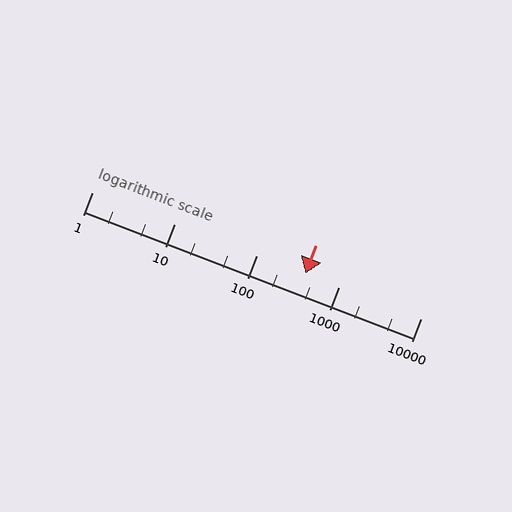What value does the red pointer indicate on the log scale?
The pointer indicates approximately 400.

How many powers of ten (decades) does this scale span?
The scale spans 4 decades, from 1 to 10000.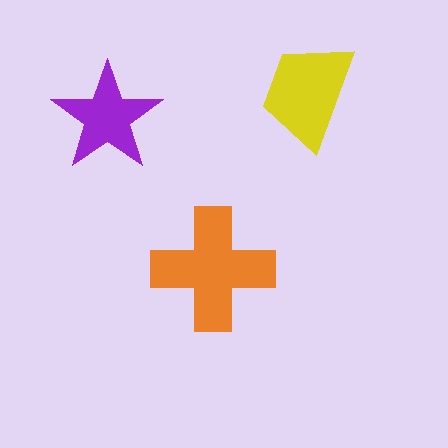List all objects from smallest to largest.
The purple star, the yellow trapezoid, the orange cross.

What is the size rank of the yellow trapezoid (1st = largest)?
2nd.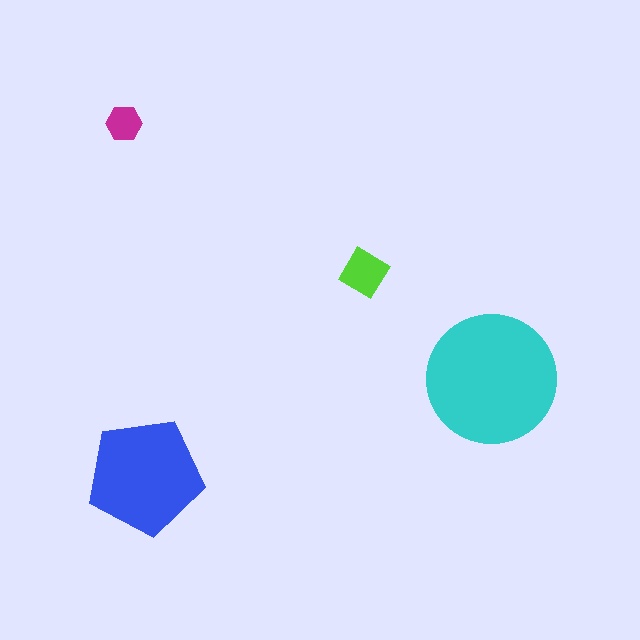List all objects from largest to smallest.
The cyan circle, the blue pentagon, the lime diamond, the magenta hexagon.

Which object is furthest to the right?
The cyan circle is rightmost.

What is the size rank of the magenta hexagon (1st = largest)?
4th.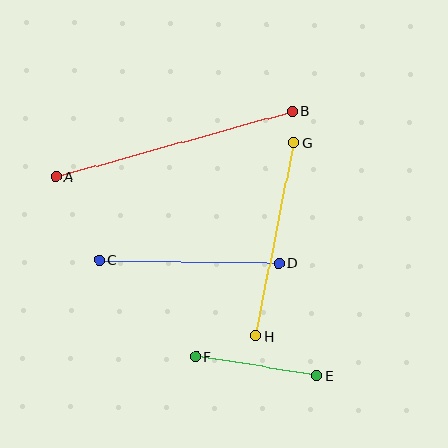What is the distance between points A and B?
The distance is approximately 246 pixels.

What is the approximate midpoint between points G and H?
The midpoint is at approximately (275, 239) pixels.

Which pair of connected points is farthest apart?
Points A and B are farthest apart.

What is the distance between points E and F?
The distance is approximately 123 pixels.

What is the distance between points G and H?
The distance is approximately 197 pixels.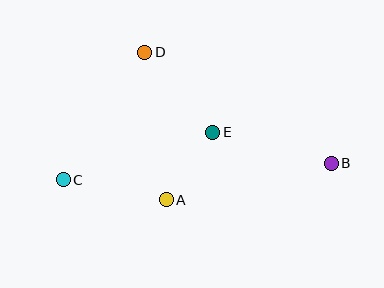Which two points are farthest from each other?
Points B and C are farthest from each other.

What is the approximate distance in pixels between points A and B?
The distance between A and B is approximately 169 pixels.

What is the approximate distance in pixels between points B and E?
The distance between B and E is approximately 123 pixels.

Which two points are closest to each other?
Points A and E are closest to each other.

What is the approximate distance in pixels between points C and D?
The distance between C and D is approximately 151 pixels.